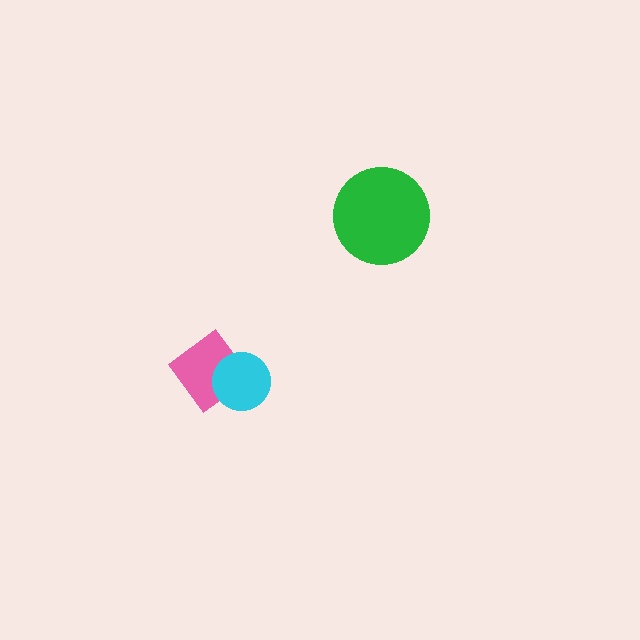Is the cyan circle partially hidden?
No, no other shape covers it.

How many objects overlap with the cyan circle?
1 object overlaps with the cyan circle.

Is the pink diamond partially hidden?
Yes, it is partially covered by another shape.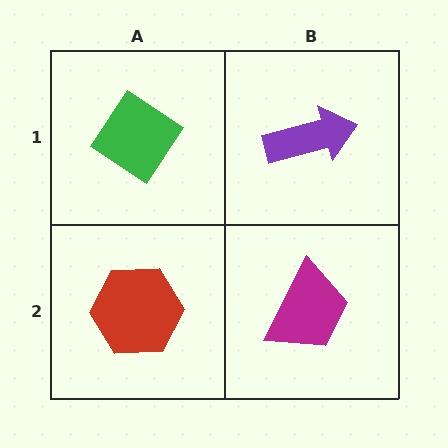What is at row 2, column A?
A red hexagon.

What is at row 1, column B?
A purple arrow.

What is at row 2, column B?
A magenta trapezoid.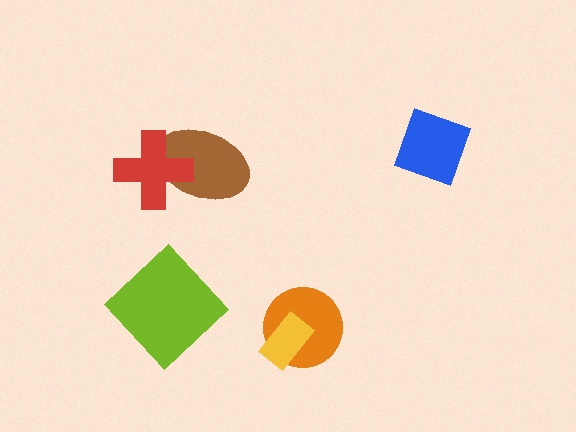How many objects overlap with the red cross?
1 object overlaps with the red cross.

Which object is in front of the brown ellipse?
The red cross is in front of the brown ellipse.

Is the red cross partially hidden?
No, no other shape covers it.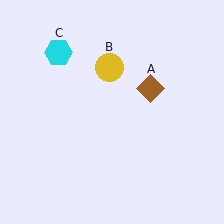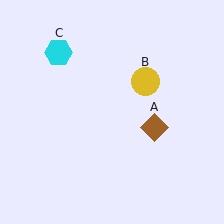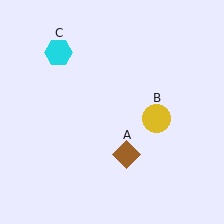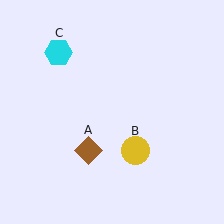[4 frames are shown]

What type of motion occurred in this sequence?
The brown diamond (object A), yellow circle (object B) rotated clockwise around the center of the scene.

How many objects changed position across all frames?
2 objects changed position: brown diamond (object A), yellow circle (object B).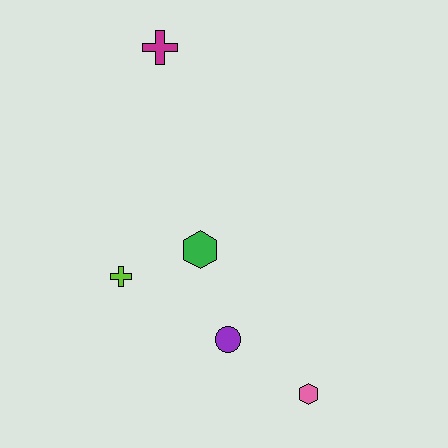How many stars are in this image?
There are no stars.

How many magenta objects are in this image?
There is 1 magenta object.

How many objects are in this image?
There are 5 objects.